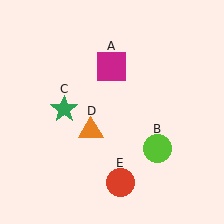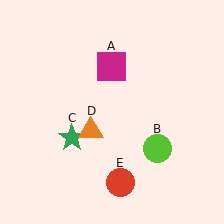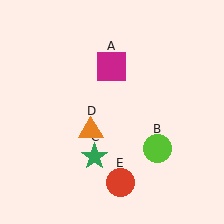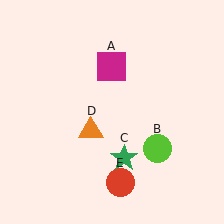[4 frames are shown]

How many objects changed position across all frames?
1 object changed position: green star (object C).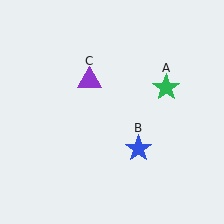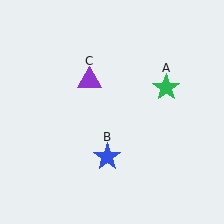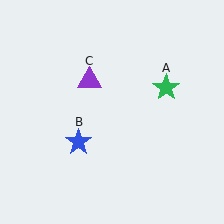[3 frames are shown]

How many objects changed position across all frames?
1 object changed position: blue star (object B).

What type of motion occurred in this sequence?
The blue star (object B) rotated clockwise around the center of the scene.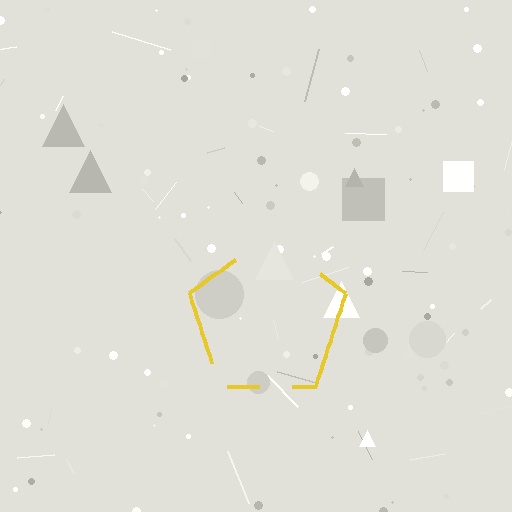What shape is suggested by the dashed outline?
The dashed outline suggests a pentagon.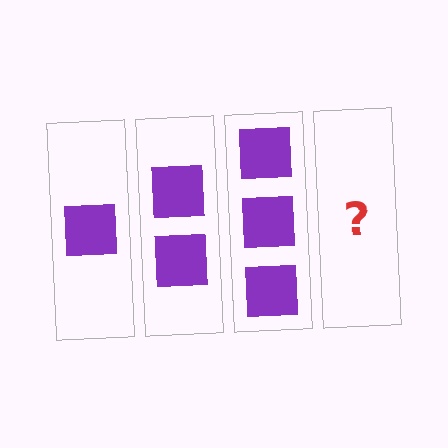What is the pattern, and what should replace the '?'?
The pattern is that each step adds one more square. The '?' should be 4 squares.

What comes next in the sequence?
The next element should be 4 squares.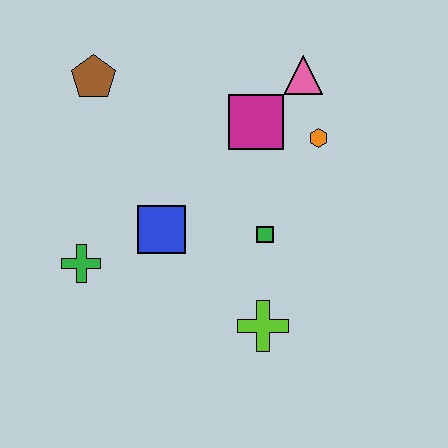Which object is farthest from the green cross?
The pink triangle is farthest from the green cross.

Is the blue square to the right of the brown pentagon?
Yes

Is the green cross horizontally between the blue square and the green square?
No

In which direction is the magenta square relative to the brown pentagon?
The magenta square is to the right of the brown pentagon.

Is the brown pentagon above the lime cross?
Yes